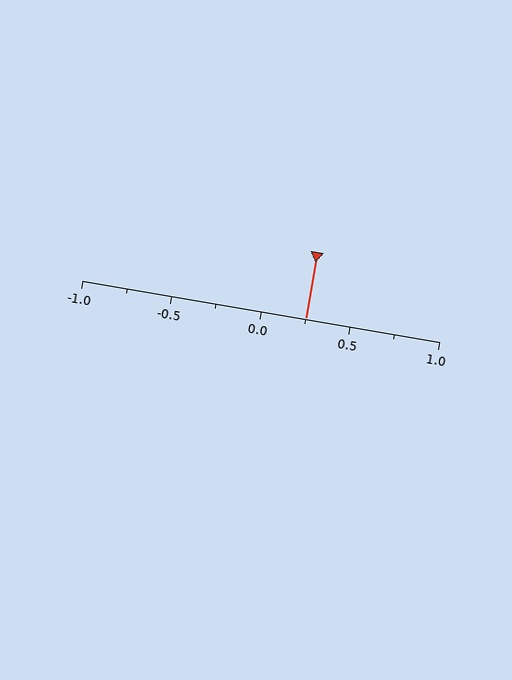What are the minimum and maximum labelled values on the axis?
The axis runs from -1.0 to 1.0.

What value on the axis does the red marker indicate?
The marker indicates approximately 0.25.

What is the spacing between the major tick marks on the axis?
The major ticks are spaced 0.5 apart.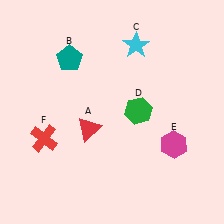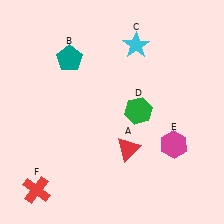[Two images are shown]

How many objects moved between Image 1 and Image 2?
2 objects moved between the two images.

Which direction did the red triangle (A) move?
The red triangle (A) moved right.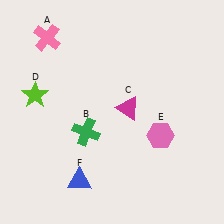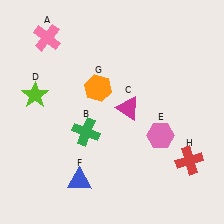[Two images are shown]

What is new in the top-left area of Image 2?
An orange hexagon (G) was added in the top-left area of Image 2.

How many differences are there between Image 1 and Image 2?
There are 2 differences between the two images.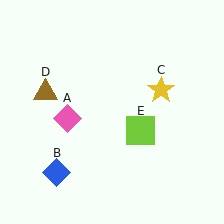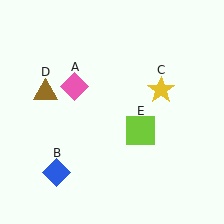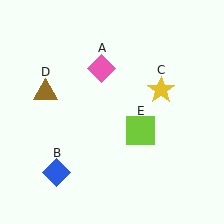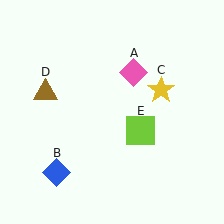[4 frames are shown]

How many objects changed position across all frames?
1 object changed position: pink diamond (object A).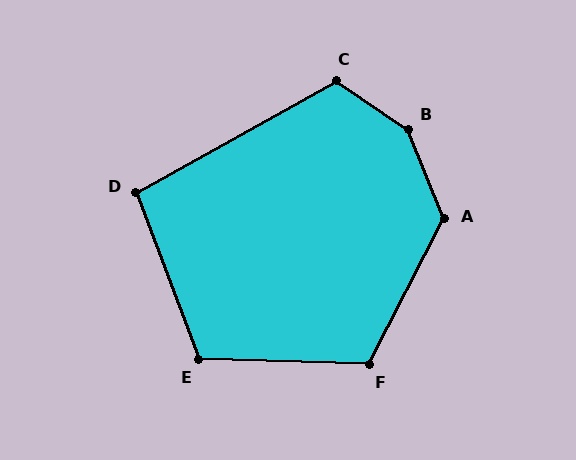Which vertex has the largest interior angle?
B, at approximately 146 degrees.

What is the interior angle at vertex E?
Approximately 112 degrees (obtuse).